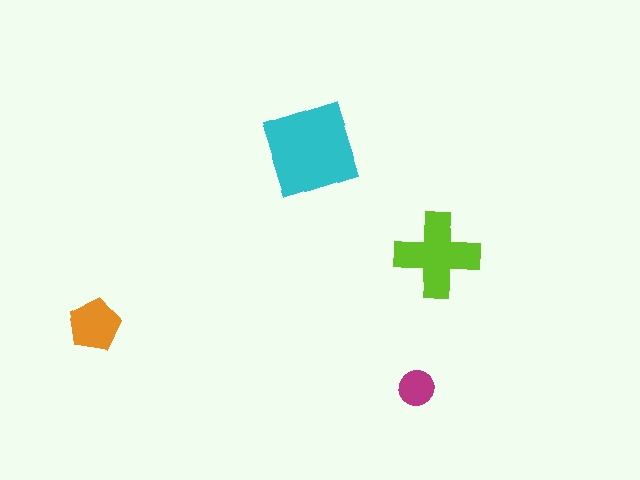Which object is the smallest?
The magenta circle.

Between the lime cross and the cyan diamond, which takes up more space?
The cyan diamond.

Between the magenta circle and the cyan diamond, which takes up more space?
The cyan diamond.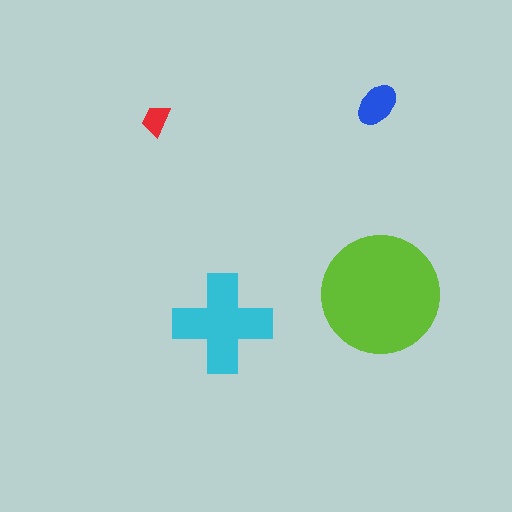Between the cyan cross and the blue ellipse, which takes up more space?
The cyan cross.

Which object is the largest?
The lime circle.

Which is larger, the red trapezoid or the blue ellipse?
The blue ellipse.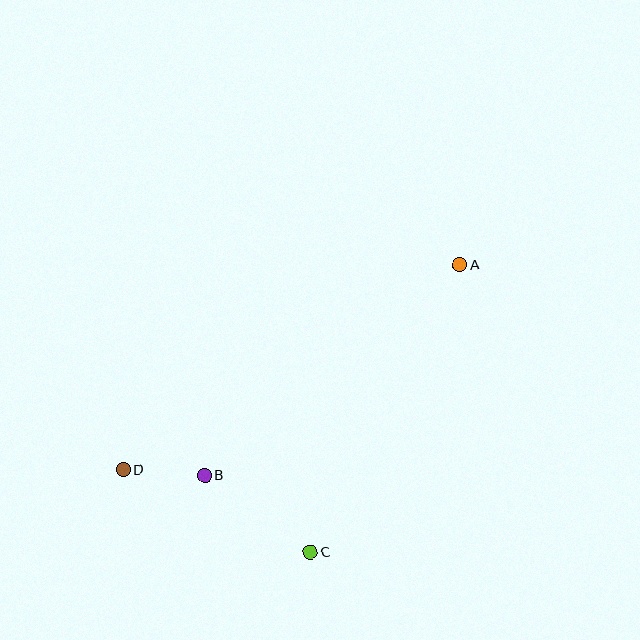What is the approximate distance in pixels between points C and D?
The distance between C and D is approximately 205 pixels.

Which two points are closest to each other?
Points B and D are closest to each other.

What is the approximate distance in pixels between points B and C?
The distance between B and C is approximately 131 pixels.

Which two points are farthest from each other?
Points A and D are farthest from each other.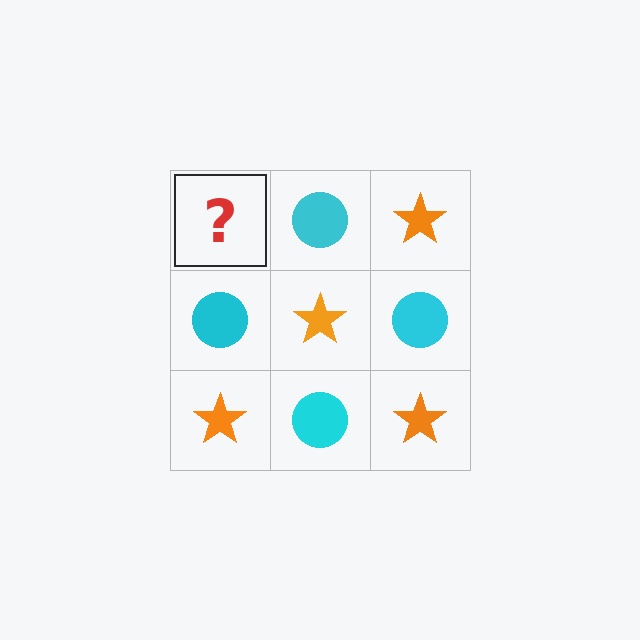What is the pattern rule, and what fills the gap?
The rule is that it alternates orange star and cyan circle in a checkerboard pattern. The gap should be filled with an orange star.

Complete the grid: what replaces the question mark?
The question mark should be replaced with an orange star.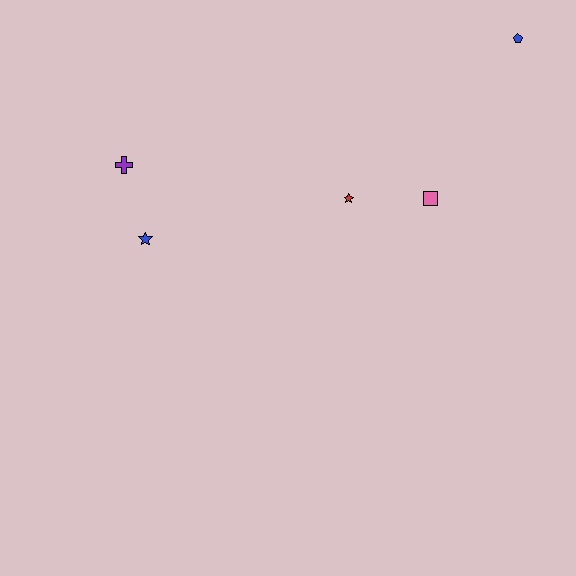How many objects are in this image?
There are 5 objects.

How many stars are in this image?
There are 2 stars.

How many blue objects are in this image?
There are 2 blue objects.